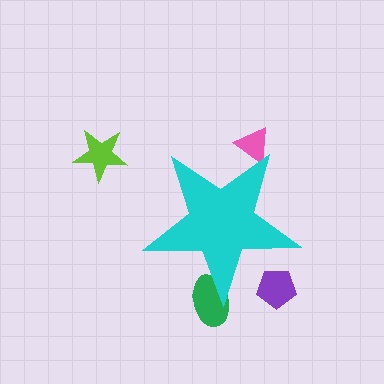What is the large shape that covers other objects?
A cyan star.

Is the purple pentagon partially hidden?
Yes, the purple pentagon is partially hidden behind the cyan star.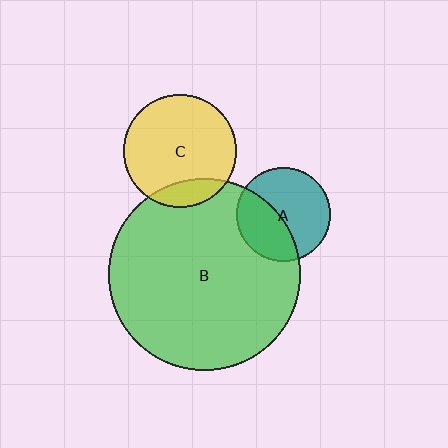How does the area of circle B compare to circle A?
Approximately 4.1 times.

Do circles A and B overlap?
Yes.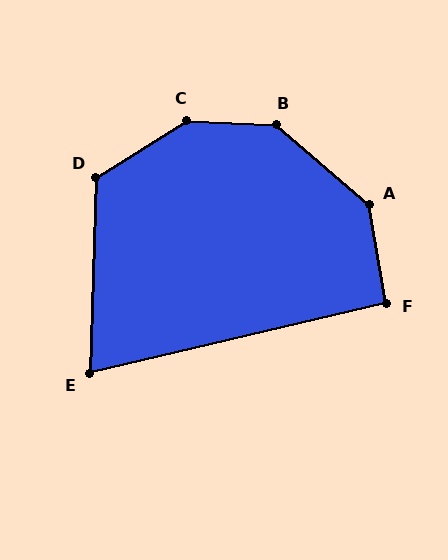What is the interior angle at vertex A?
Approximately 140 degrees (obtuse).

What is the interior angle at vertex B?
Approximately 142 degrees (obtuse).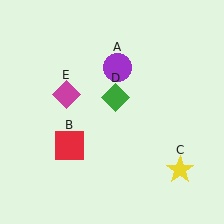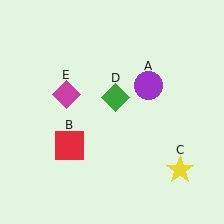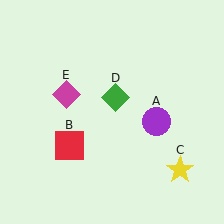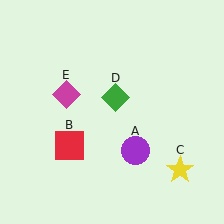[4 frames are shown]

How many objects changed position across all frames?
1 object changed position: purple circle (object A).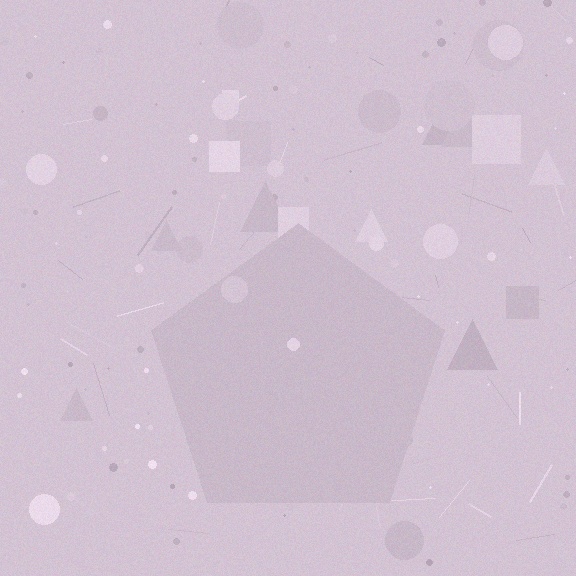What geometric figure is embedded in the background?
A pentagon is embedded in the background.